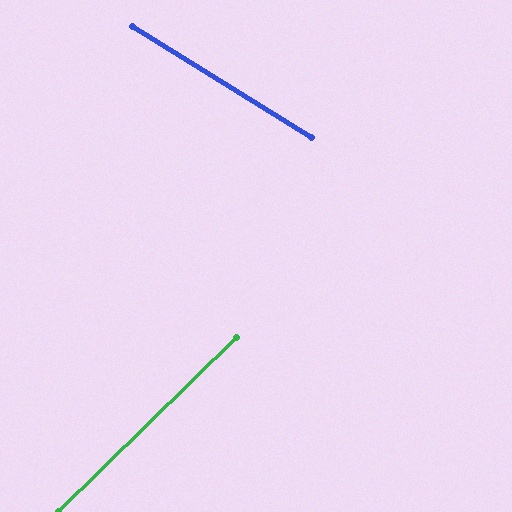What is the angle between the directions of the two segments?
Approximately 76 degrees.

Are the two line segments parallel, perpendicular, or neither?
Neither parallel nor perpendicular — they differ by about 76°.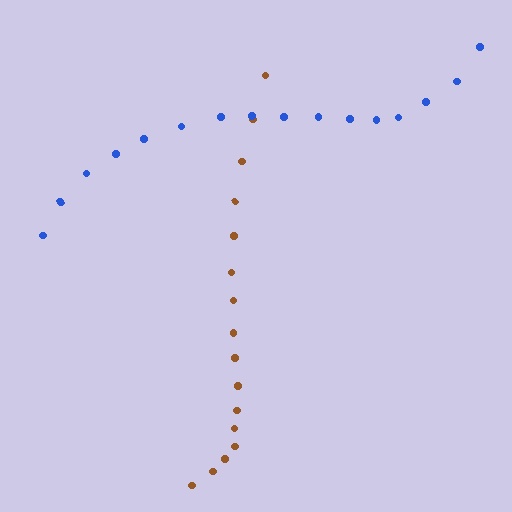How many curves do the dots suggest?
There are 2 distinct paths.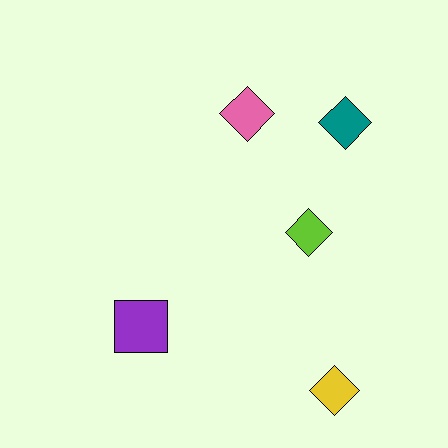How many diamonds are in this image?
There are 4 diamonds.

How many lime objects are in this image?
There is 1 lime object.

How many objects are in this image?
There are 5 objects.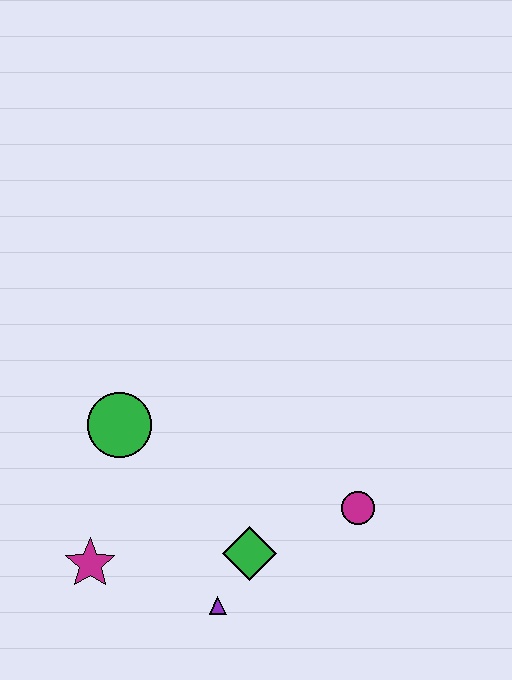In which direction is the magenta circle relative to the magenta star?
The magenta circle is to the right of the magenta star.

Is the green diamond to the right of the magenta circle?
No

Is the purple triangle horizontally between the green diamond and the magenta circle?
No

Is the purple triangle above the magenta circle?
No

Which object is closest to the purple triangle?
The green diamond is closest to the purple triangle.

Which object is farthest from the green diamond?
The green circle is farthest from the green diamond.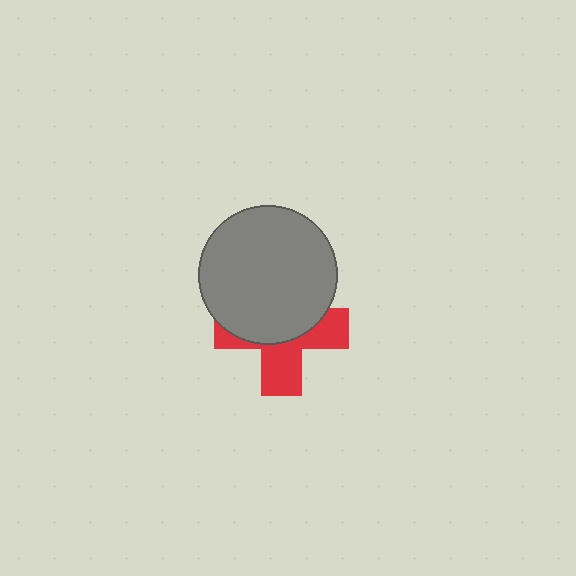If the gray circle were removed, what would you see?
You would see the complete red cross.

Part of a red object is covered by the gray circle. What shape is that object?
It is a cross.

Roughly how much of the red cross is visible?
About half of it is visible (roughly 46%).